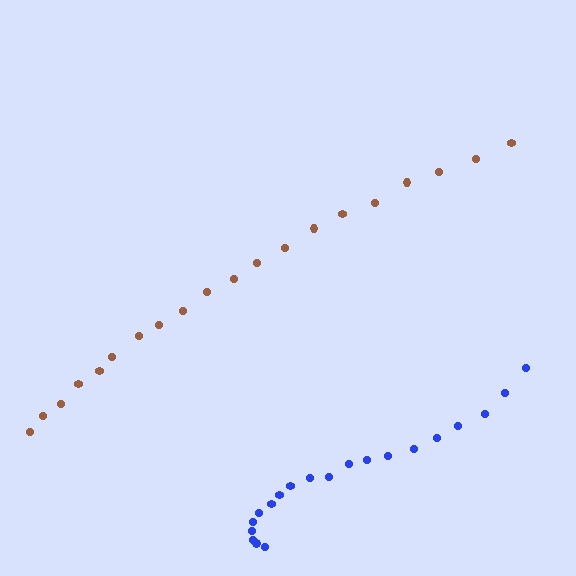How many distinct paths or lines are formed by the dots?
There are 2 distinct paths.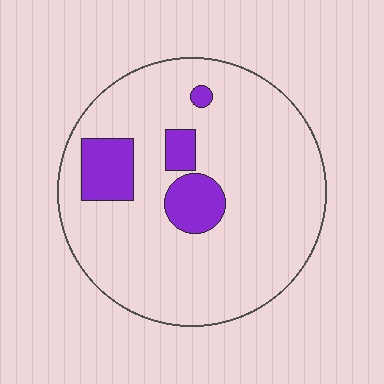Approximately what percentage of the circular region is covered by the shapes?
Approximately 15%.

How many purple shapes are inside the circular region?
4.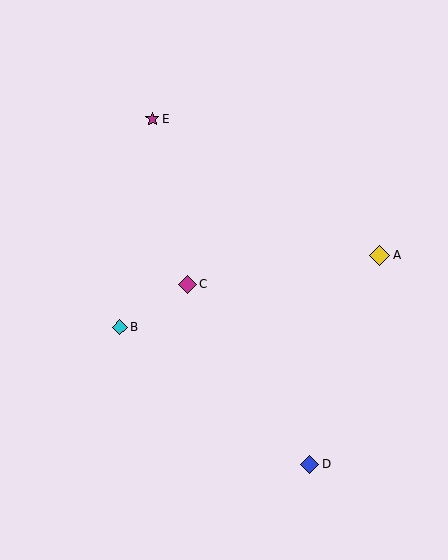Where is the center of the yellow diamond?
The center of the yellow diamond is at (380, 255).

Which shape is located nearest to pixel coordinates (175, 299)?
The magenta diamond (labeled C) at (187, 284) is nearest to that location.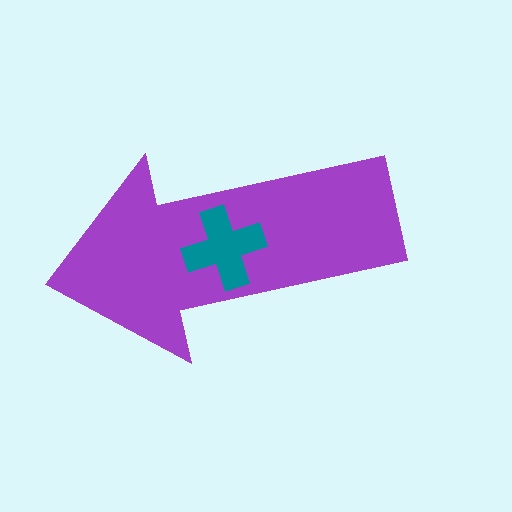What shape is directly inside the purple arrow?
The teal cross.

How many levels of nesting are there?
2.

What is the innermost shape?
The teal cross.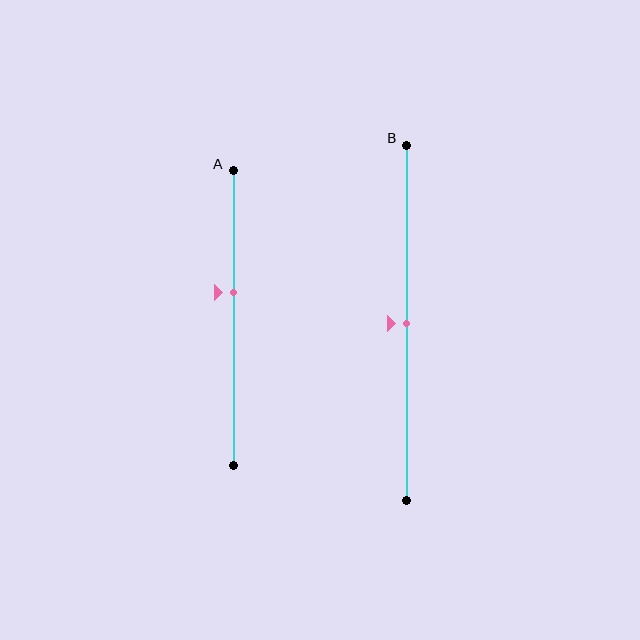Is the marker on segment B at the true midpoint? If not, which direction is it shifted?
Yes, the marker on segment B is at the true midpoint.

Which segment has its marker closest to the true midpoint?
Segment B has its marker closest to the true midpoint.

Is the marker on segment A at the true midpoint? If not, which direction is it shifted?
No, the marker on segment A is shifted upward by about 9% of the segment length.